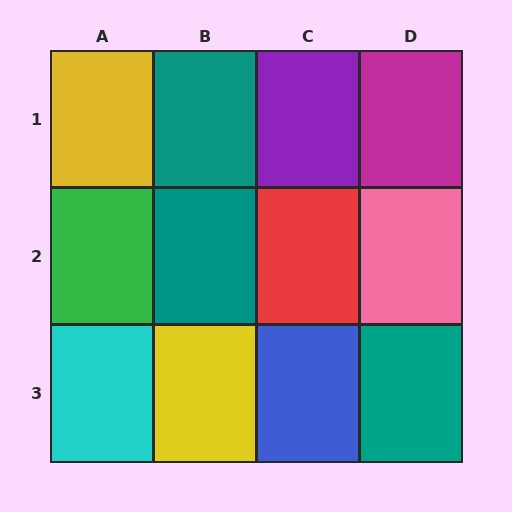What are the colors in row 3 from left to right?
Cyan, yellow, blue, teal.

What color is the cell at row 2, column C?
Red.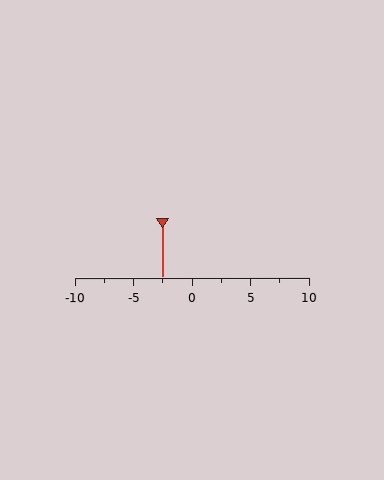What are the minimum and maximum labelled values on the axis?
The axis runs from -10 to 10.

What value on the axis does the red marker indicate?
The marker indicates approximately -2.5.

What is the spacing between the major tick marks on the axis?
The major ticks are spaced 5 apart.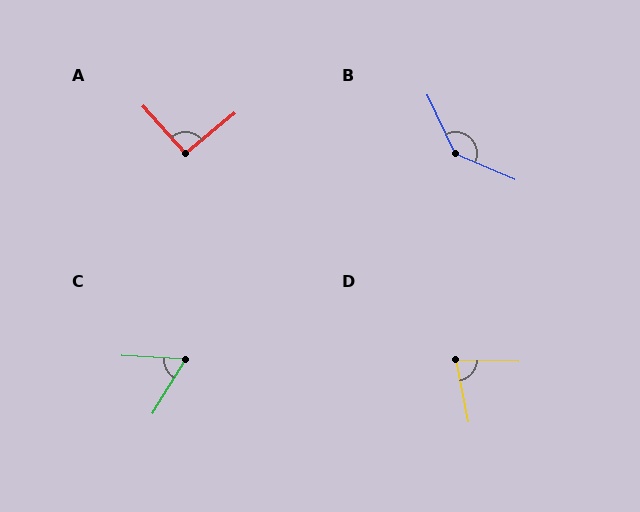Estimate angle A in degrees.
Approximately 93 degrees.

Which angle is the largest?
B, at approximately 138 degrees.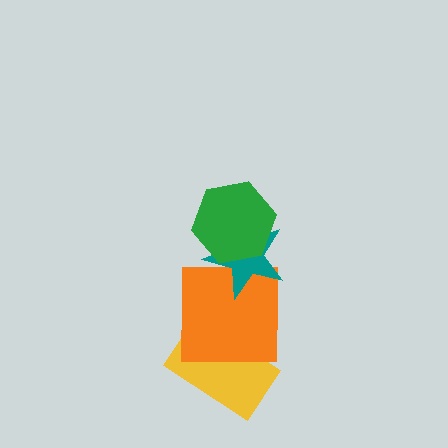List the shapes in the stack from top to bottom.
From top to bottom: the green hexagon, the teal star, the orange square, the yellow rectangle.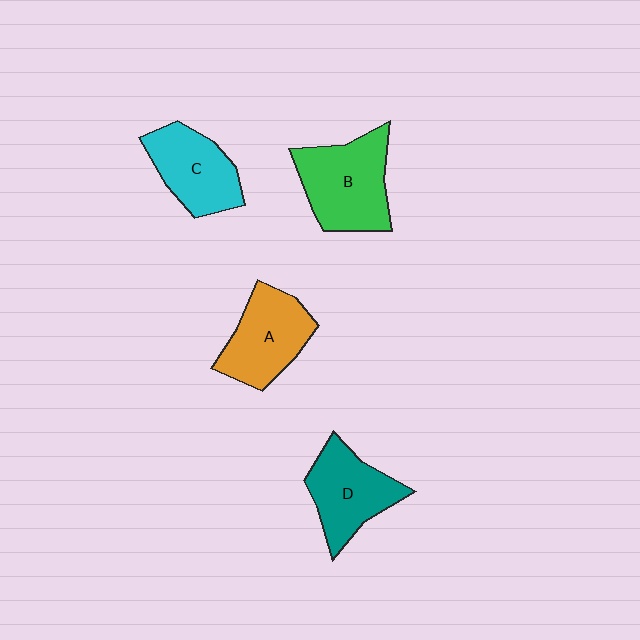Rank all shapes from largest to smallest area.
From largest to smallest: B (green), A (orange), D (teal), C (cyan).